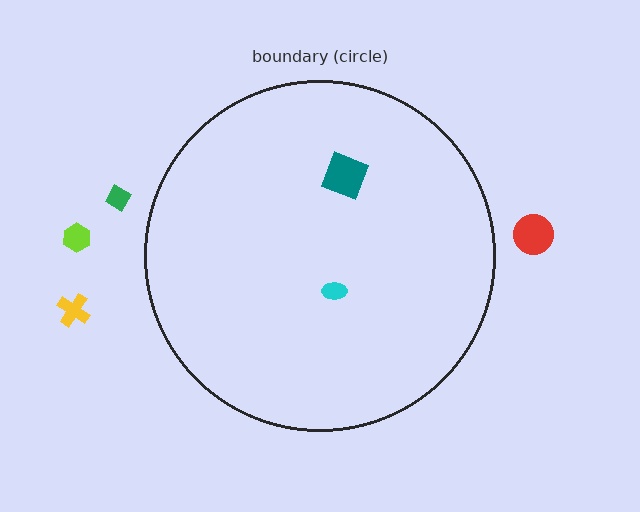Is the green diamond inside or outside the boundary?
Outside.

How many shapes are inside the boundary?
2 inside, 4 outside.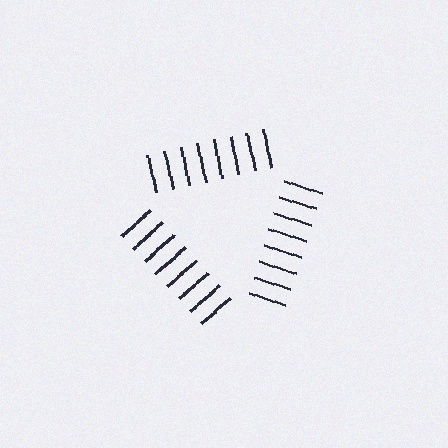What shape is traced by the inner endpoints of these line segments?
An illusory triangle — the line segments terminate on its edges but no continuous stroke is drawn.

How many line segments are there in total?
24 — 8 along each of the 3 edges.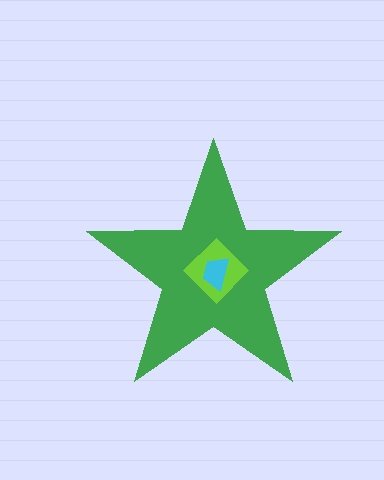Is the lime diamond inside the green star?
Yes.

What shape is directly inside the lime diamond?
The cyan trapezoid.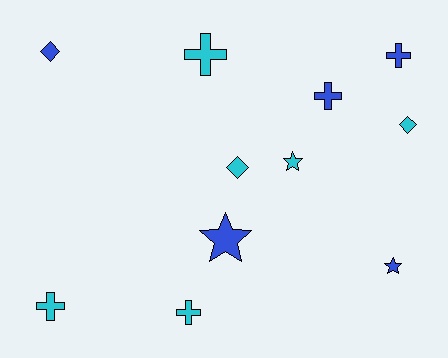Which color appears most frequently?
Cyan, with 6 objects.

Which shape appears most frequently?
Cross, with 5 objects.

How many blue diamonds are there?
There is 1 blue diamond.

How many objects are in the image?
There are 11 objects.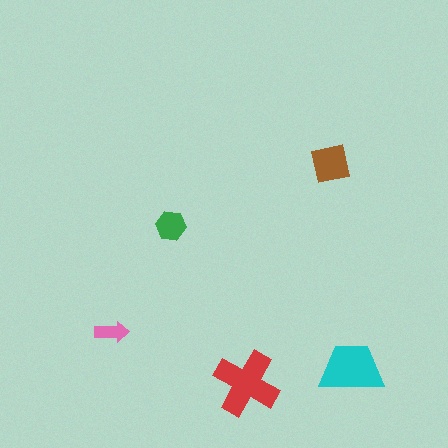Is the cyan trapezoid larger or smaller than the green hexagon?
Larger.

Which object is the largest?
The red cross.